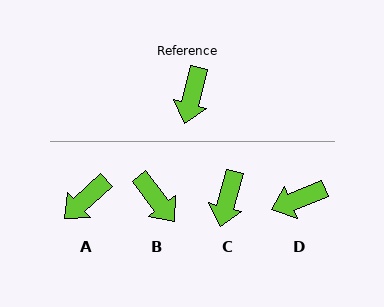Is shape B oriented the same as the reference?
No, it is off by about 52 degrees.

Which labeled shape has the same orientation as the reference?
C.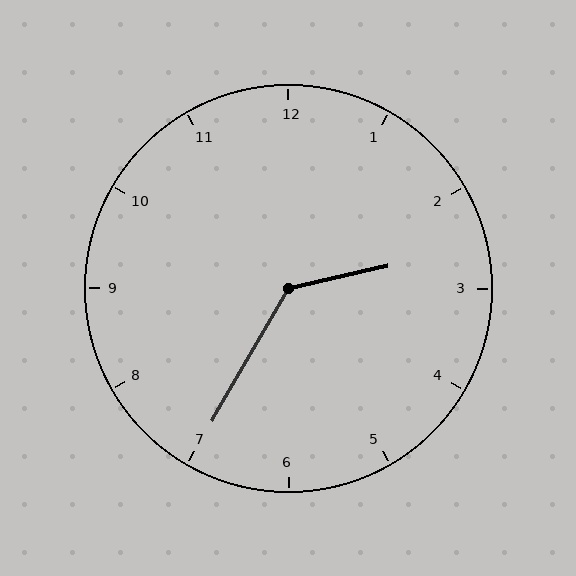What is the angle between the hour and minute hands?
Approximately 132 degrees.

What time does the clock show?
2:35.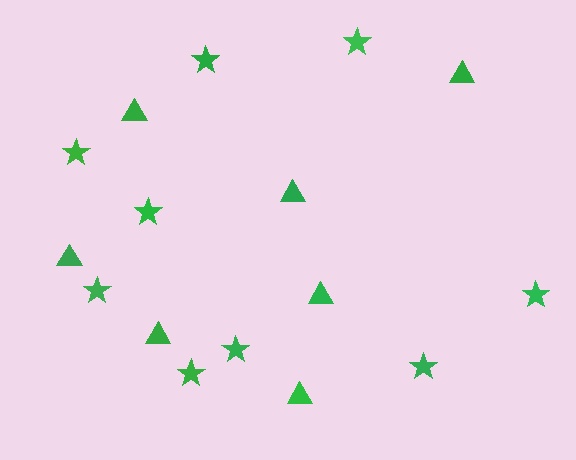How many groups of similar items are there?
There are 2 groups: one group of triangles (7) and one group of stars (9).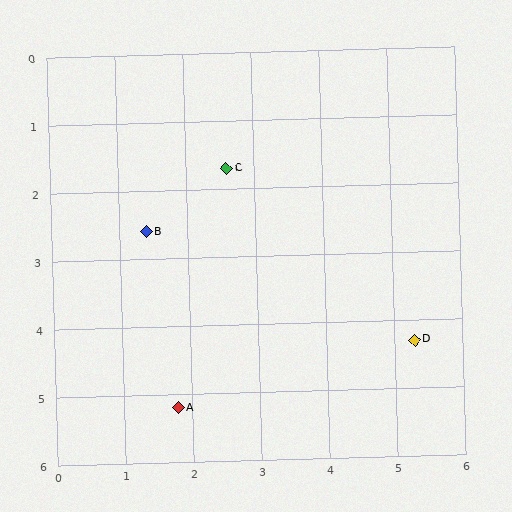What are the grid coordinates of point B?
Point B is at approximately (1.4, 2.6).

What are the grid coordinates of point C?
Point C is at approximately (2.6, 1.7).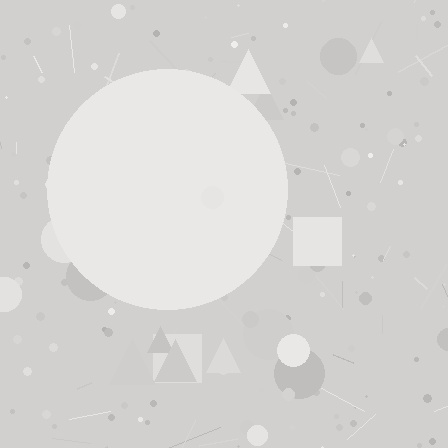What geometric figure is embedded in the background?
A circle is embedded in the background.